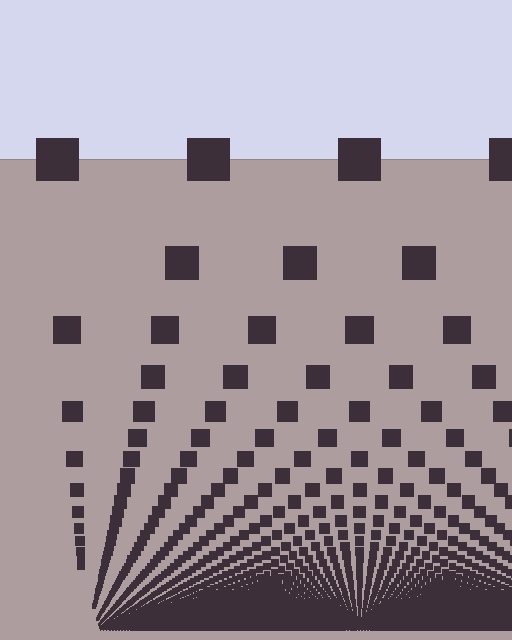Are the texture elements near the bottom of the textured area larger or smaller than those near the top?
Smaller. The gradient is inverted — elements near the bottom are smaller and denser.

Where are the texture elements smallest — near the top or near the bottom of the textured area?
Near the bottom.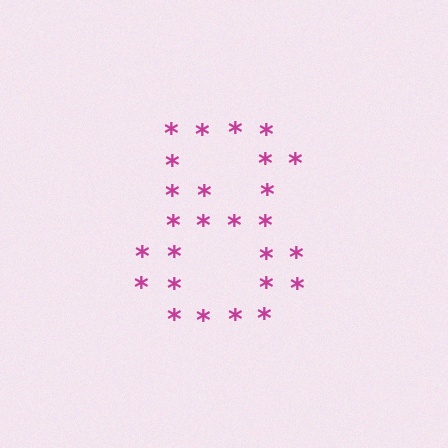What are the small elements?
The small elements are asterisks.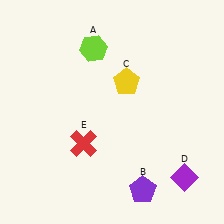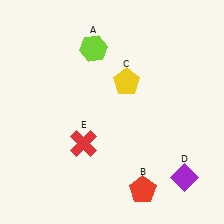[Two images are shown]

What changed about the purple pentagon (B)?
In Image 1, B is purple. In Image 2, it changed to red.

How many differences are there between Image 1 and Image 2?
There is 1 difference between the two images.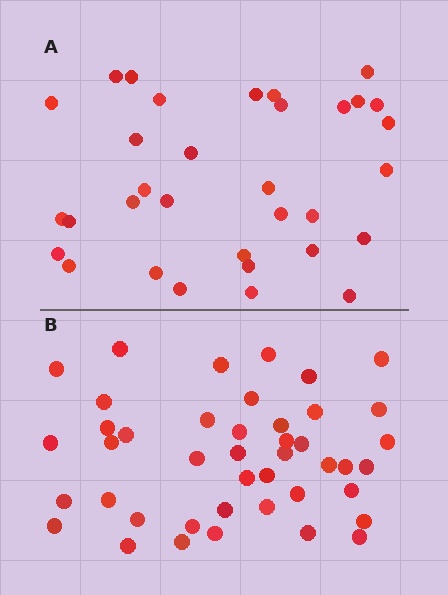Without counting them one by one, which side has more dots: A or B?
Region B (the bottom region) has more dots.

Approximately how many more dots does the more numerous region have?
Region B has roughly 10 or so more dots than region A.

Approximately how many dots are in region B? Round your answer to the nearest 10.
About 40 dots. (The exact count is 43, which rounds to 40.)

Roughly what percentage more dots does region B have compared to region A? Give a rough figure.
About 30% more.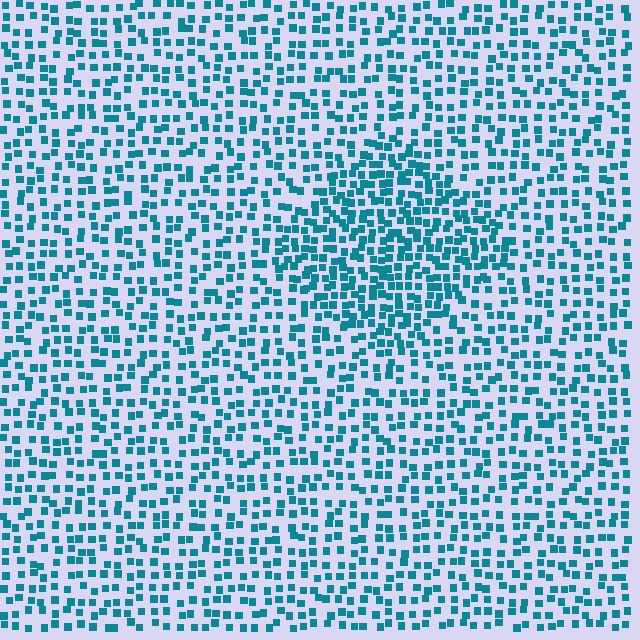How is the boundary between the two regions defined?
The boundary is defined by a change in element density (approximately 1.7x ratio). All elements are the same color, size, and shape.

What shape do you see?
I see a diamond.